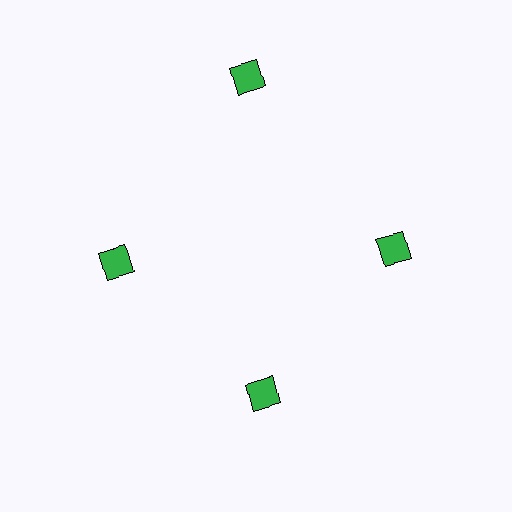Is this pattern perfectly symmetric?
No. The 4 green diamonds are arranged in a ring, but one element near the 12 o'clock position is pushed outward from the center, breaking the 4-fold rotational symmetry.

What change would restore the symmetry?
The symmetry would be restored by moving it inward, back onto the ring so that all 4 diamonds sit at equal angles and equal distance from the center.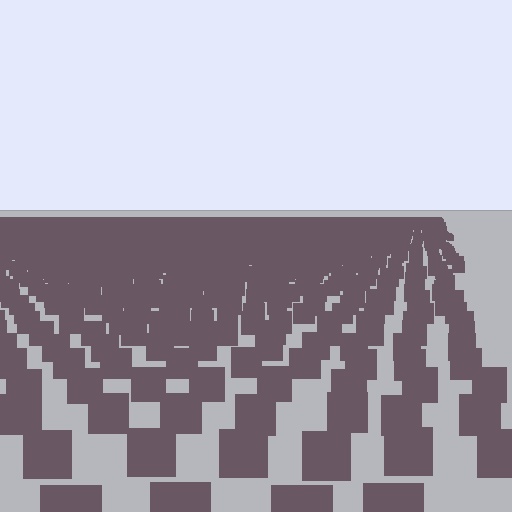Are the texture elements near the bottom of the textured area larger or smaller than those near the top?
Larger. Near the bottom, elements are closer to the viewer and appear at a bigger on-screen size.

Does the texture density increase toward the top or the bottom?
Density increases toward the top.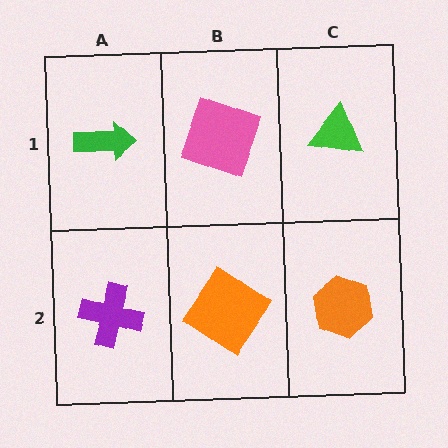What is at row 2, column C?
An orange hexagon.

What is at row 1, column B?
A pink square.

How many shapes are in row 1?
3 shapes.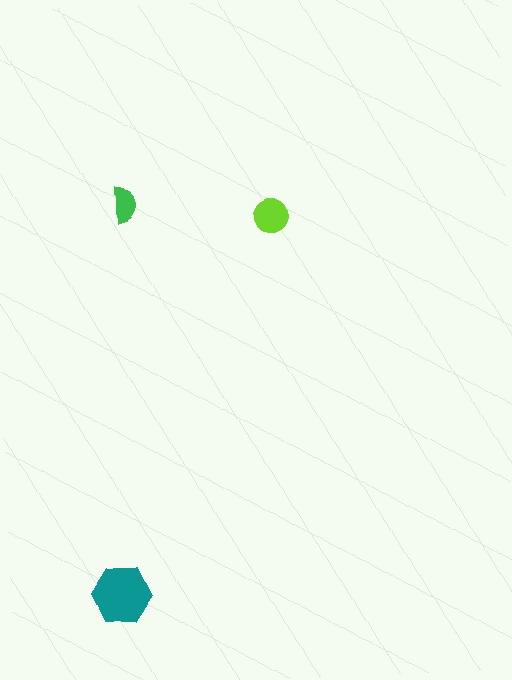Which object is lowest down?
The teal hexagon is bottommost.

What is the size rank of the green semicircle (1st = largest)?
3rd.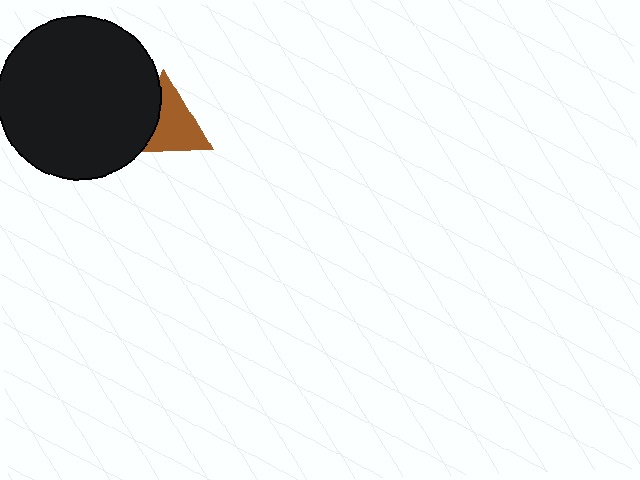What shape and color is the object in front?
The object in front is a black circle.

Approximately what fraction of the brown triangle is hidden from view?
Roughly 35% of the brown triangle is hidden behind the black circle.